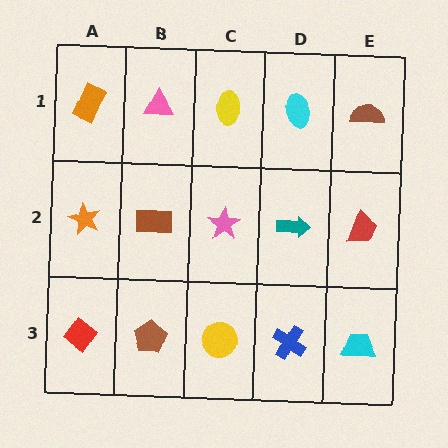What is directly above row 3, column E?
A red trapezoid.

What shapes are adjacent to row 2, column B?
A pink triangle (row 1, column B), a brown pentagon (row 3, column B), an orange star (row 2, column A), a pink star (row 2, column C).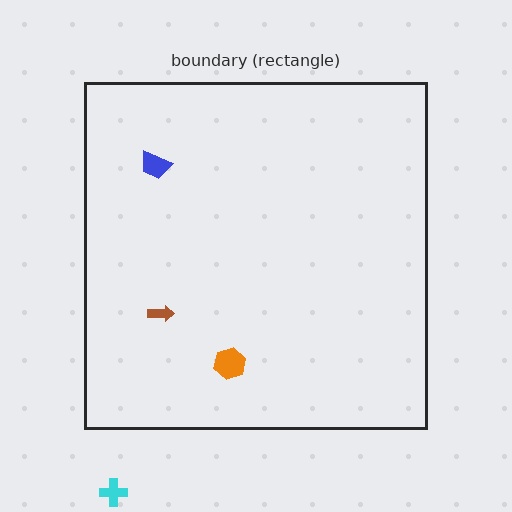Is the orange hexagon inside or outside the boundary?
Inside.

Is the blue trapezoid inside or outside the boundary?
Inside.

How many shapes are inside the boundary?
3 inside, 1 outside.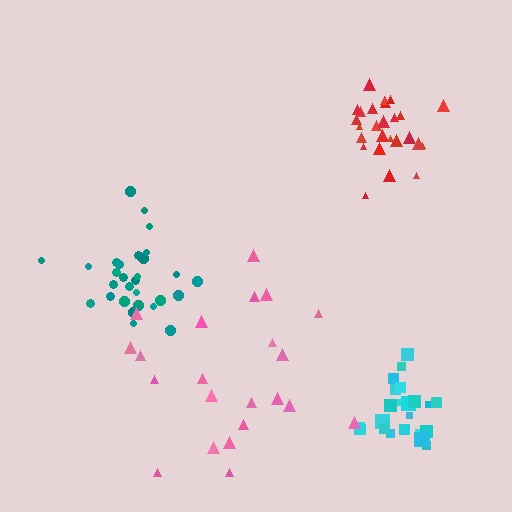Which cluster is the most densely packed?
Red.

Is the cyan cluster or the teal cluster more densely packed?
Teal.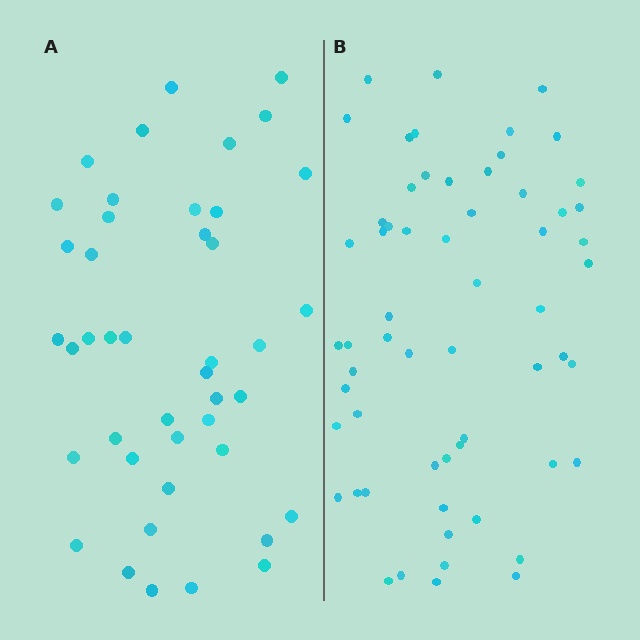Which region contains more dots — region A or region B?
Region B (the right region) has more dots.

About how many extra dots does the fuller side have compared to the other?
Region B has approximately 15 more dots than region A.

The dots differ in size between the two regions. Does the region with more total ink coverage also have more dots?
No. Region A has more total ink coverage because its dots are larger, but region B actually contains more individual dots. Total area can be misleading — the number of items is what matters here.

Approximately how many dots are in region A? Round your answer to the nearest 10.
About 40 dots. (The exact count is 43, which rounds to 40.)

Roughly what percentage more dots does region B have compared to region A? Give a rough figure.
About 40% more.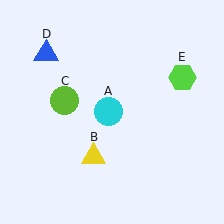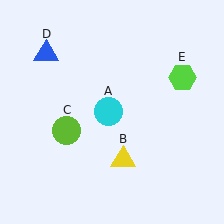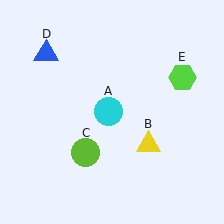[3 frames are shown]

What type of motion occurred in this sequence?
The yellow triangle (object B), lime circle (object C) rotated counterclockwise around the center of the scene.